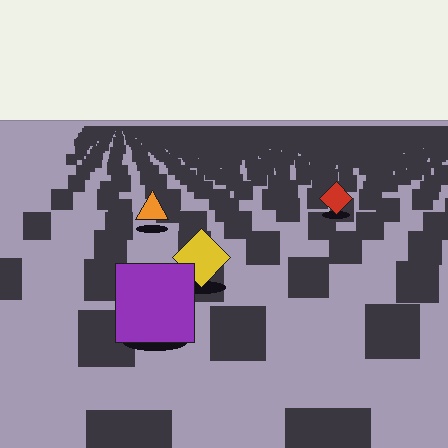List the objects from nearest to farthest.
From nearest to farthest: the purple square, the yellow diamond, the orange triangle, the red diamond.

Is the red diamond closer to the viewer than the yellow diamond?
No. The yellow diamond is closer — you can tell from the texture gradient: the ground texture is coarser near it.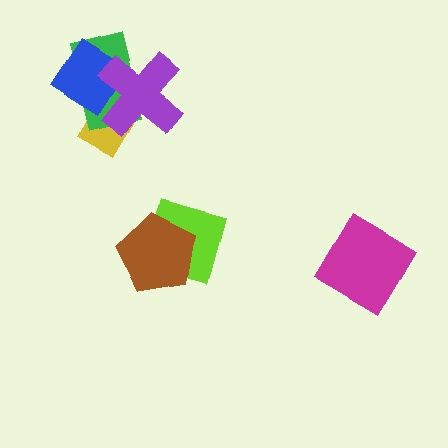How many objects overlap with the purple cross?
3 objects overlap with the purple cross.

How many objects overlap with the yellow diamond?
3 objects overlap with the yellow diamond.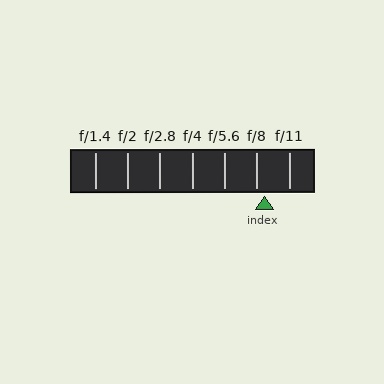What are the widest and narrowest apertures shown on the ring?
The widest aperture shown is f/1.4 and the narrowest is f/11.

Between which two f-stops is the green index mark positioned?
The index mark is between f/8 and f/11.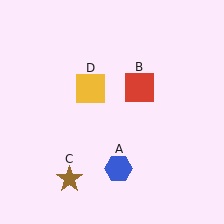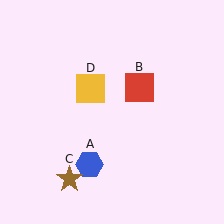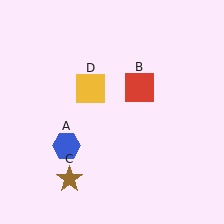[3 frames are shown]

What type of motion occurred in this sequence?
The blue hexagon (object A) rotated clockwise around the center of the scene.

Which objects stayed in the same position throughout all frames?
Red square (object B) and brown star (object C) and yellow square (object D) remained stationary.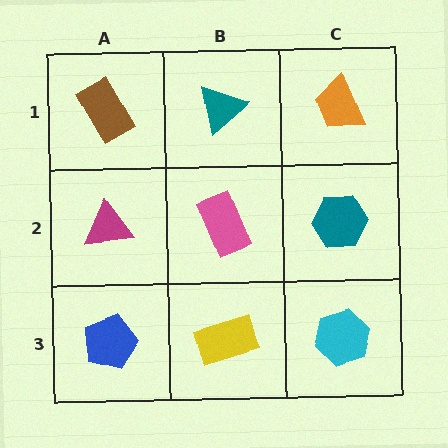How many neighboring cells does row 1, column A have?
2.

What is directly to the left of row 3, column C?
A yellow rectangle.